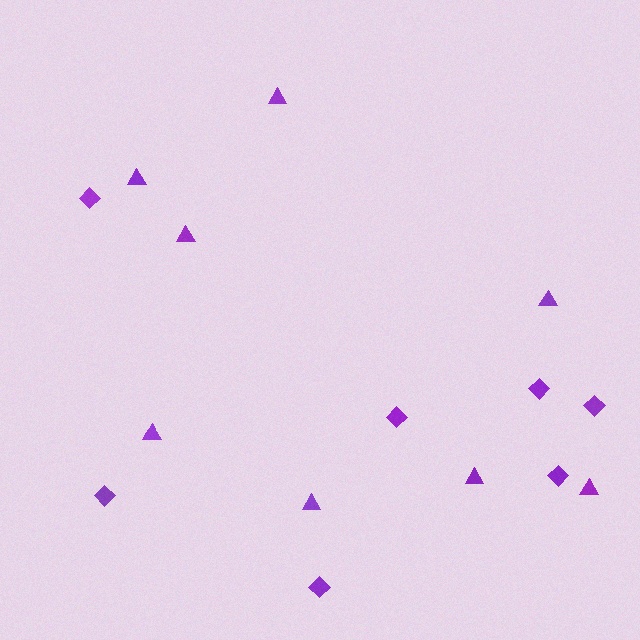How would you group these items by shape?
There are 2 groups: one group of triangles (8) and one group of diamonds (7).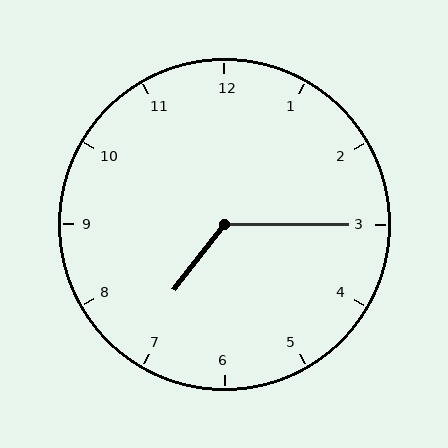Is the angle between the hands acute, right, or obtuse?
It is obtuse.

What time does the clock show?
7:15.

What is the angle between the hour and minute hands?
Approximately 128 degrees.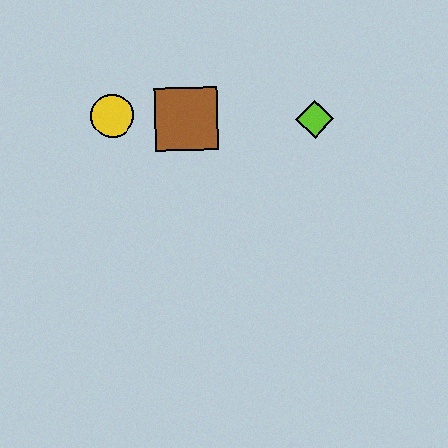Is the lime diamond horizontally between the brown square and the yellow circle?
No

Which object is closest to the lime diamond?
The brown square is closest to the lime diamond.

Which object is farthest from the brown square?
The lime diamond is farthest from the brown square.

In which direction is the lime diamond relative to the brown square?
The lime diamond is to the right of the brown square.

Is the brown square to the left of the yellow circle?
No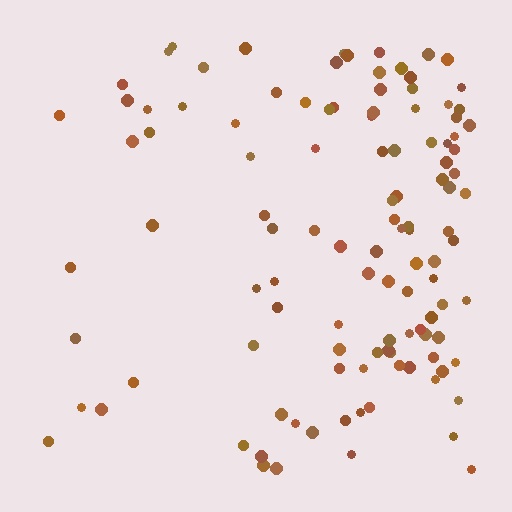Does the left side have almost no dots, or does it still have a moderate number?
Still a moderate number, just noticeably fewer than the right.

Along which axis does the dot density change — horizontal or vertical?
Horizontal.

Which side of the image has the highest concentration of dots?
The right.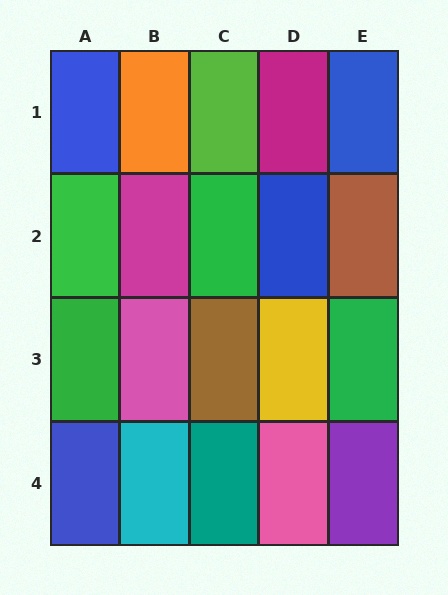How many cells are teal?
1 cell is teal.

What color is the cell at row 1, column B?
Orange.